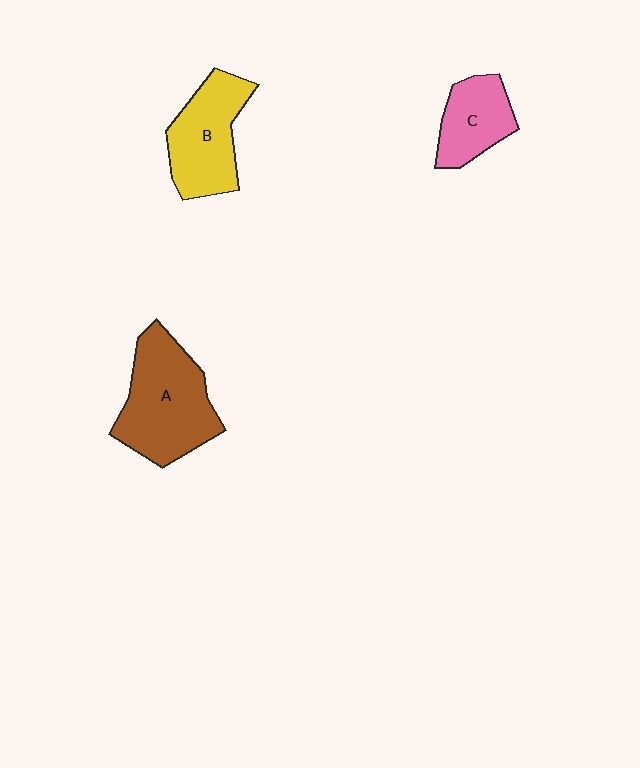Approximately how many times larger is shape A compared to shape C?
Approximately 1.8 times.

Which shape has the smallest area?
Shape C (pink).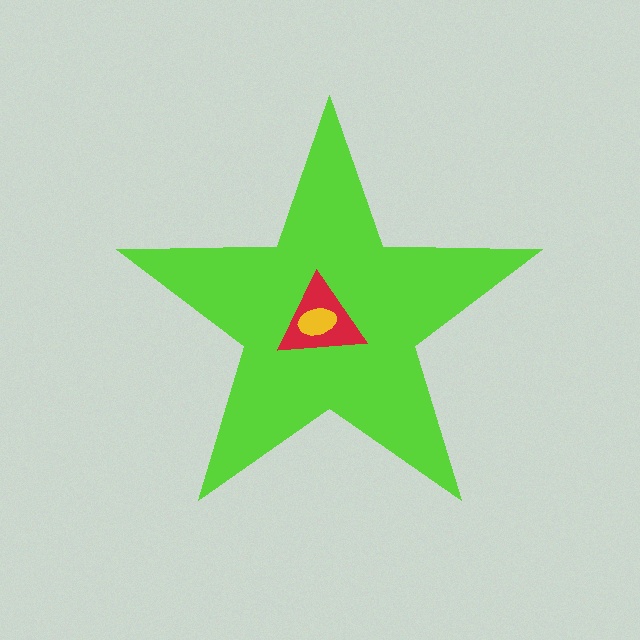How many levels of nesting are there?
3.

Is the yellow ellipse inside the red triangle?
Yes.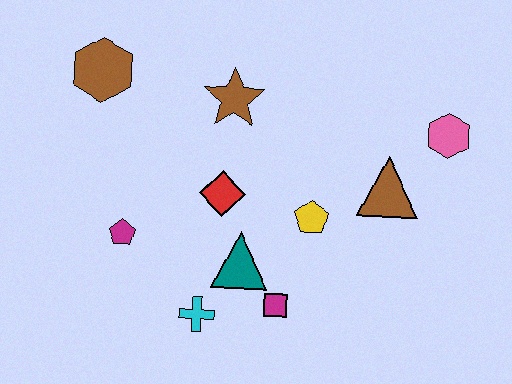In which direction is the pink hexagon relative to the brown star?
The pink hexagon is to the right of the brown star.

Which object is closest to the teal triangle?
The magenta square is closest to the teal triangle.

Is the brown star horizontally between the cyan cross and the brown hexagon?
No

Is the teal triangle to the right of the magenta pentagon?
Yes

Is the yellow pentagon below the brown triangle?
Yes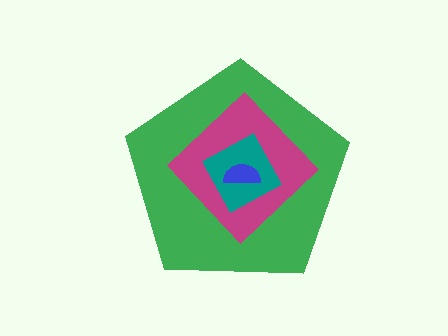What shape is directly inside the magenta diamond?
The teal diamond.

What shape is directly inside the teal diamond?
The blue semicircle.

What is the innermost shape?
The blue semicircle.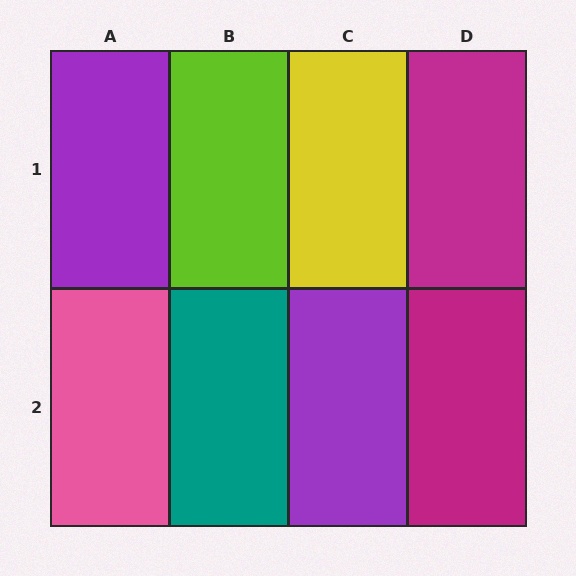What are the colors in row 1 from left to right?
Purple, lime, yellow, magenta.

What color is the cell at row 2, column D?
Magenta.